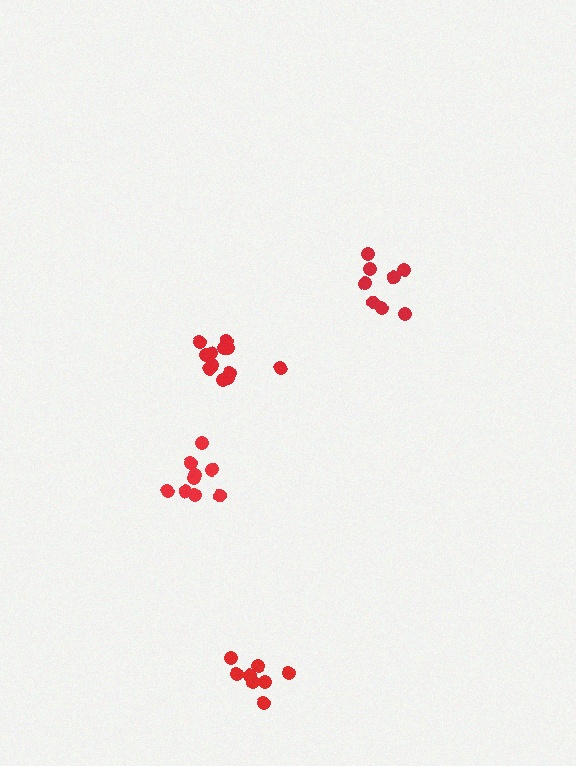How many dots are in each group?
Group 1: 9 dots, Group 2: 8 dots, Group 3: 12 dots, Group 4: 8 dots (37 total).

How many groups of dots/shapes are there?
There are 4 groups.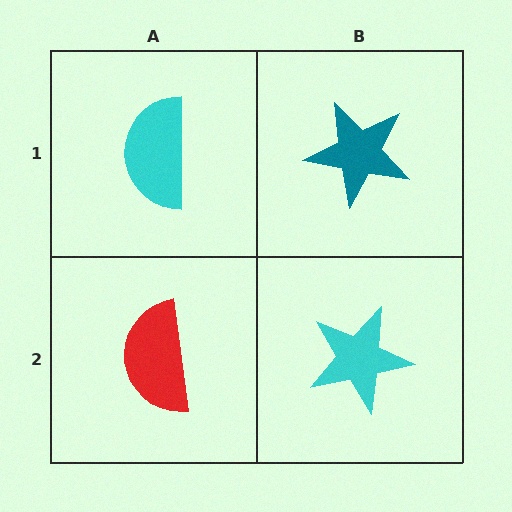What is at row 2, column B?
A cyan star.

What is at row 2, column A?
A red semicircle.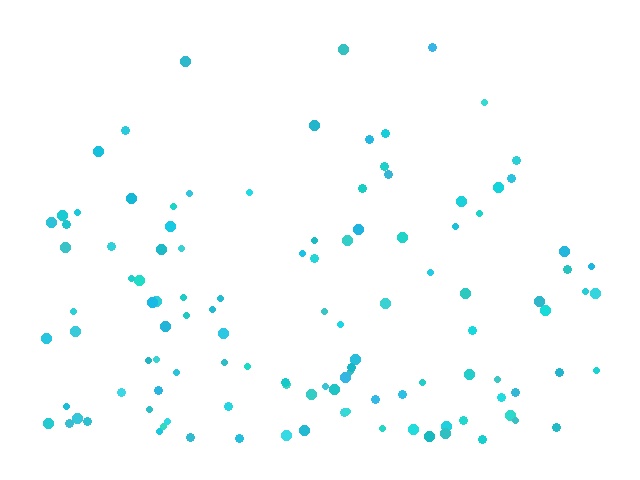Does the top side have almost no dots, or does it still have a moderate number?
Still a moderate number, just noticeably fewer than the bottom.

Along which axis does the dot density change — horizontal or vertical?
Vertical.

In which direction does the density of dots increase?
From top to bottom, with the bottom side densest.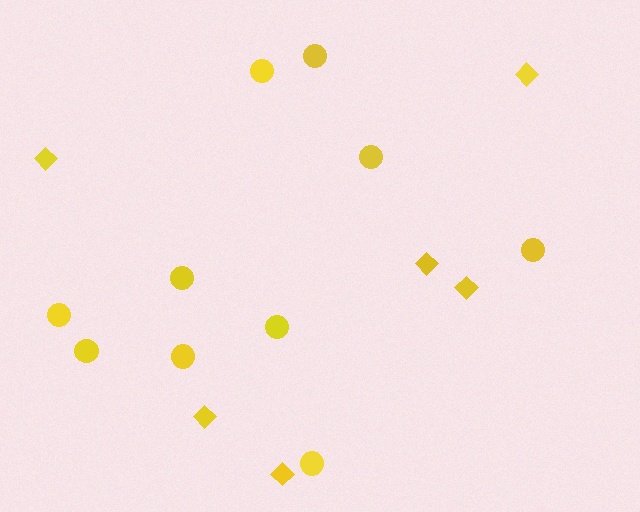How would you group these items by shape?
There are 2 groups: one group of diamonds (6) and one group of circles (10).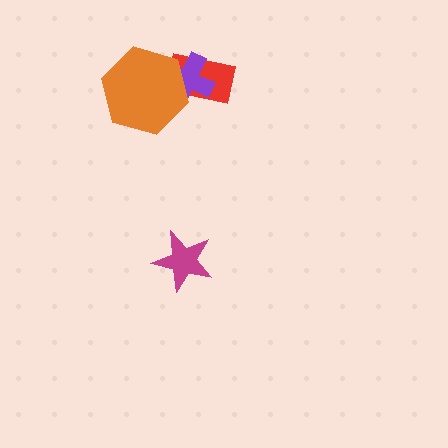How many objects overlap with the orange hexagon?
2 objects overlap with the orange hexagon.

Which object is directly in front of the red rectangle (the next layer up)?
The purple cross is directly in front of the red rectangle.